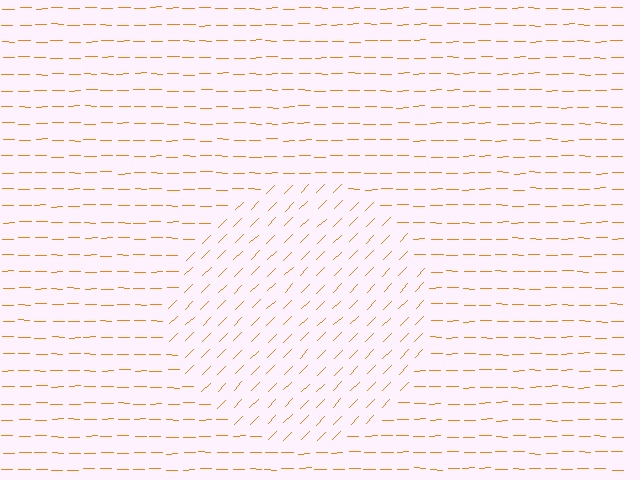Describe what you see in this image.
The image is filled with small orange line segments. A circle region in the image has lines oriented differently from the surrounding lines, creating a visible texture boundary.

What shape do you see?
I see a circle.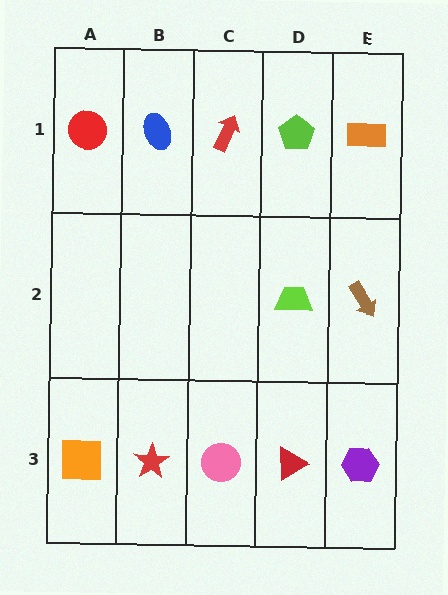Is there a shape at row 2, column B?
No, that cell is empty.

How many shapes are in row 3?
5 shapes.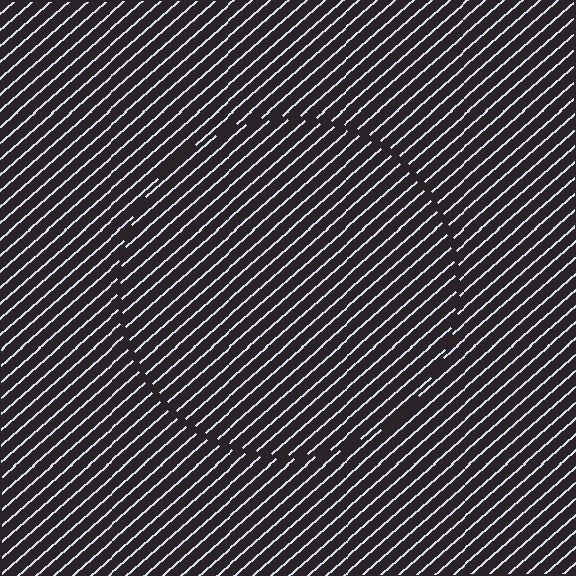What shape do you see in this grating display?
An illusory circle. The interior of the shape contains the same grating, shifted by half a period — the contour is defined by the phase discontinuity where line-ends from the inner and outer gratings abut.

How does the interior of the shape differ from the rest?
The interior of the shape contains the same grating, shifted by half a period — the contour is defined by the phase discontinuity where line-ends from the inner and outer gratings abut.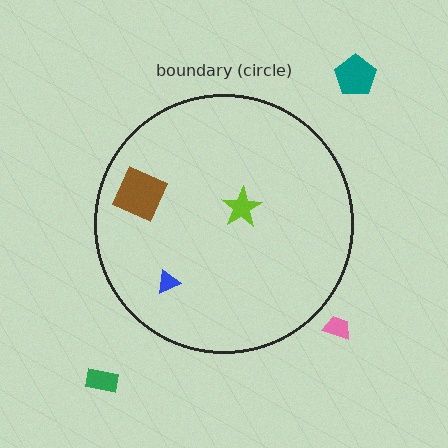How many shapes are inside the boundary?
3 inside, 3 outside.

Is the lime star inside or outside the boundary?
Inside.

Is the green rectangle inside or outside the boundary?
Outside.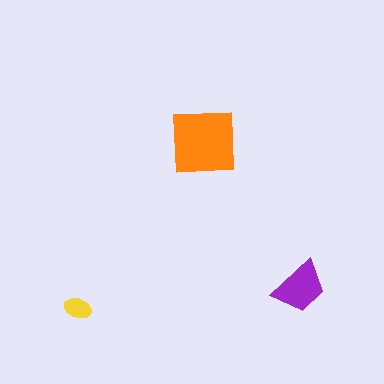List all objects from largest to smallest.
The orange square, the purple trapezoid, the yellow ellipse.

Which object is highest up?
The orange square is topmost.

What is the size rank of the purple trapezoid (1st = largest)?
2nd.